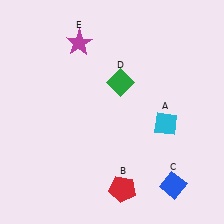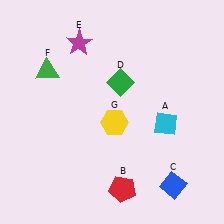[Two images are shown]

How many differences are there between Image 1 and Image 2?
There are 2 differences between the two images.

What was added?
A green triangle (F), a yellow hexagon (G) were added in Image 2.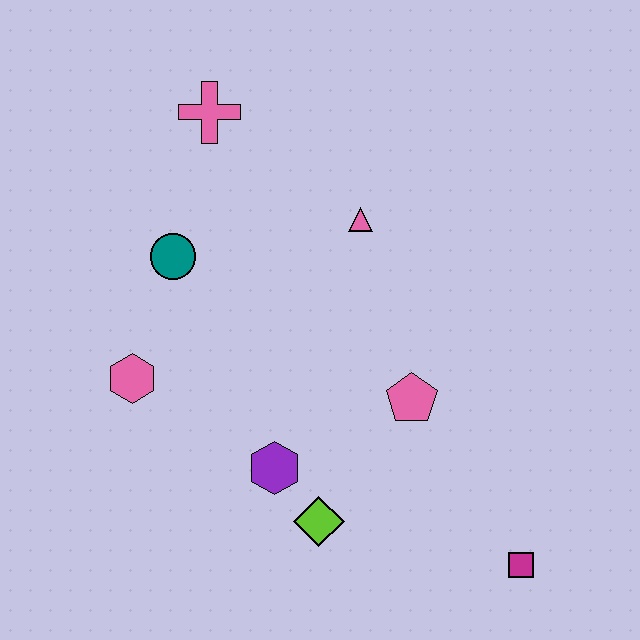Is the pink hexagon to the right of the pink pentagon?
No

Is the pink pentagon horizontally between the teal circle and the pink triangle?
No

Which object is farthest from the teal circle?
The magenta square is farthest from the teal circle.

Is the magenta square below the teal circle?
Yes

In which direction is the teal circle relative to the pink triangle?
The teal circle is to the left of the pink triangle.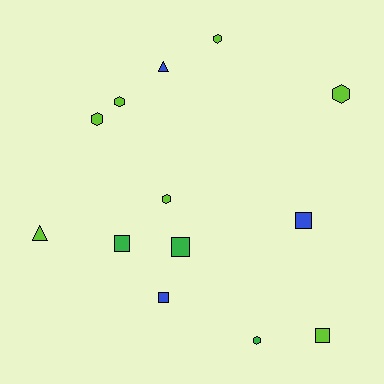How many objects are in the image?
There are 13 objects.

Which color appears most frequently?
Lime, with 7 objects.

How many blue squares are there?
There are 2 blue squares.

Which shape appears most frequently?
Hexagon, with 6 objects.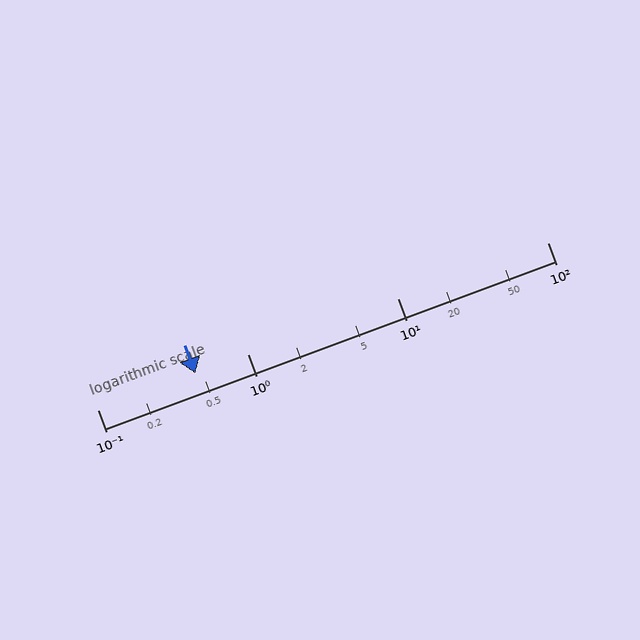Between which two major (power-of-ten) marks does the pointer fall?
The pointer is between 0.1 and 1.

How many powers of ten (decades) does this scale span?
The scale spans 3 decades, from 0.1 to 100.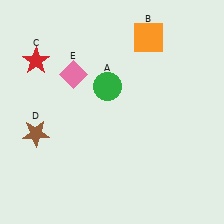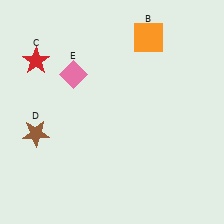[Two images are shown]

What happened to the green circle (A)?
The green circle (A) was removed in Image 2. It was in the top-left area of Image 1.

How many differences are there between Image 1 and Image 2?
There is 1 difference between the two images.